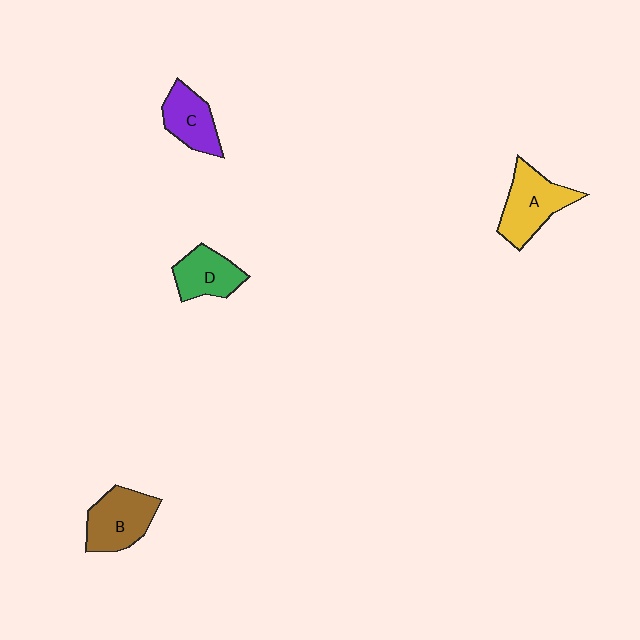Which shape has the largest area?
Shape A (yellow).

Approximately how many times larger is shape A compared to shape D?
Approximately 1.3 times.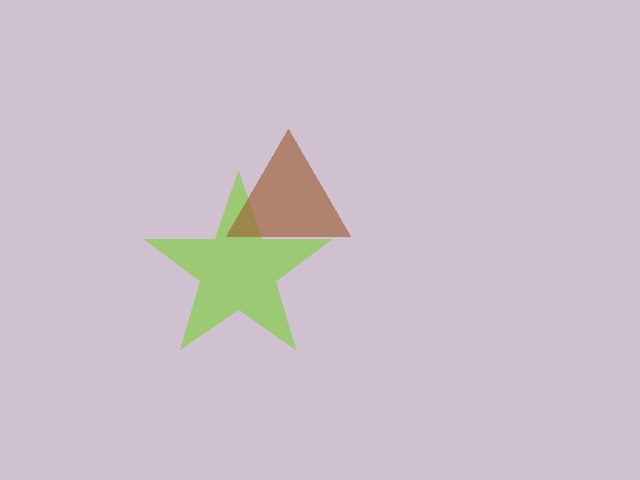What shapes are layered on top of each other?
The layered shapes are: a lime star, a brown triangle.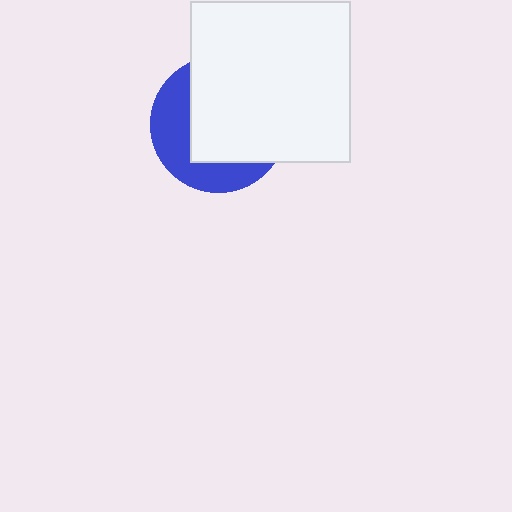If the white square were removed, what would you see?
You would see the complete blue circle.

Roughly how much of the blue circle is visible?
A small part of it is visible (roughly 37%).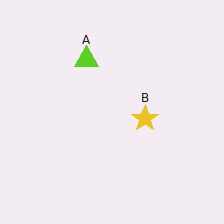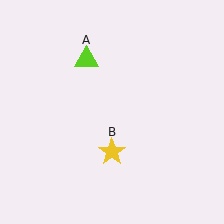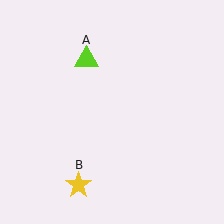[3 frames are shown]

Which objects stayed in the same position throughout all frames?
Lime triangle (object A) remained stationary.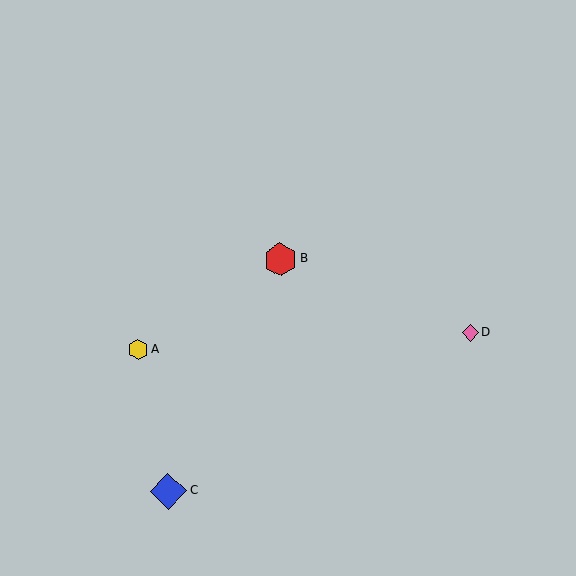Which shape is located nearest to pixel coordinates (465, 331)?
The pink diamond (labeled D) at (470, 333) is nearest to that location.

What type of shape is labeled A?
Shape A is a yellow hexagon.